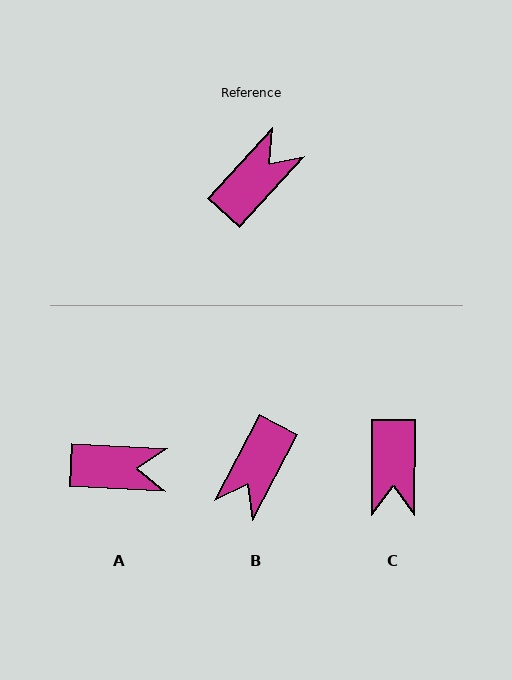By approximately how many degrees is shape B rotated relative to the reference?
Approximately 165 degrees clockwise.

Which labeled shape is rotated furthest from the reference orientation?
B, about 165 degrees away.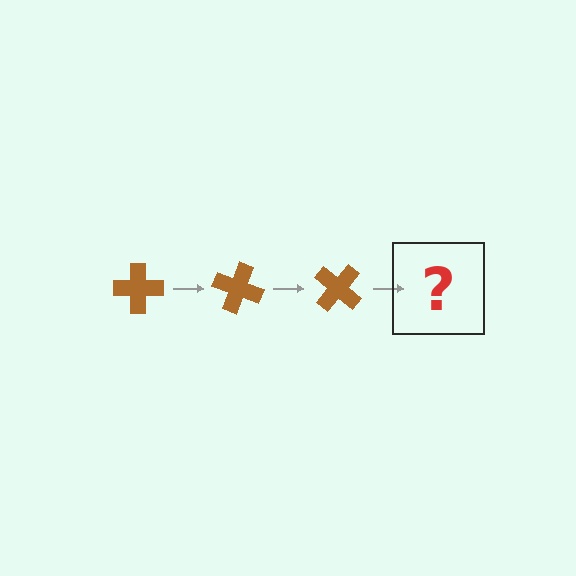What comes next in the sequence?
The next element should be a brown cross rotated 60 degrees.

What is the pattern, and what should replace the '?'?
The pattern is that the cross rotates 20 degrees each step. The '?' should be a brown cross rotated 60 degrees.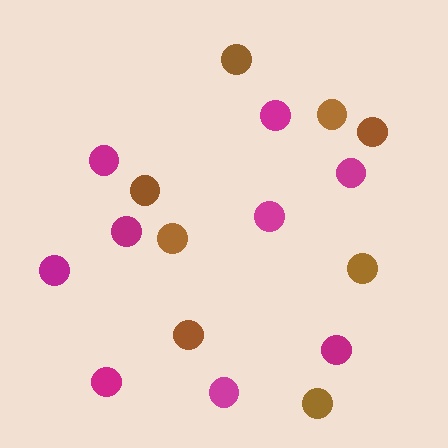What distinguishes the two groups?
There are 2 groups: one group of brown circles (8) and one group of magenta circles (9).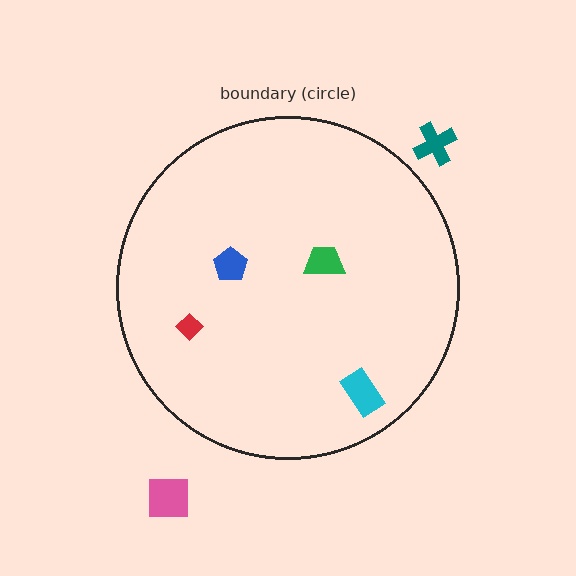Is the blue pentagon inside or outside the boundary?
Inside.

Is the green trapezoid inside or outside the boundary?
Inside.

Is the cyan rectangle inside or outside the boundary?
Inside.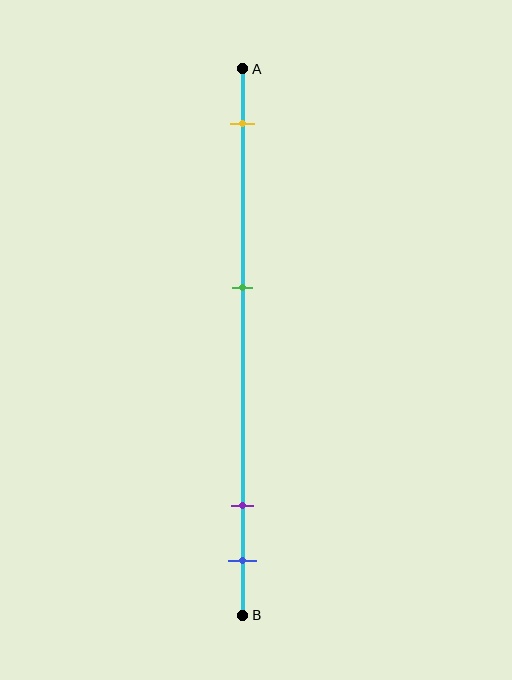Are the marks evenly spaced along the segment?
No, the marks are not evenly spaced.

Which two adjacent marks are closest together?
The purple and blue marks are the closest adjacent pair.